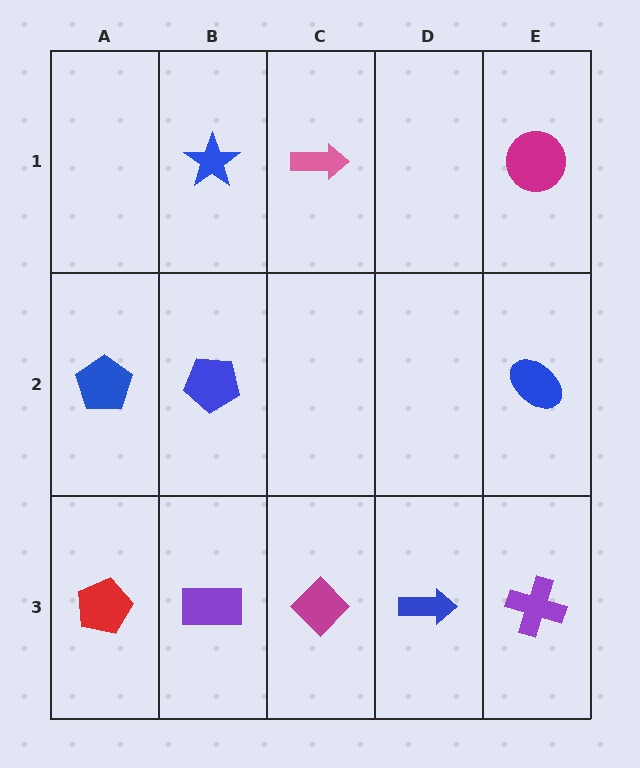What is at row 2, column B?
A blue pentagon.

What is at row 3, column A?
A red pentagon.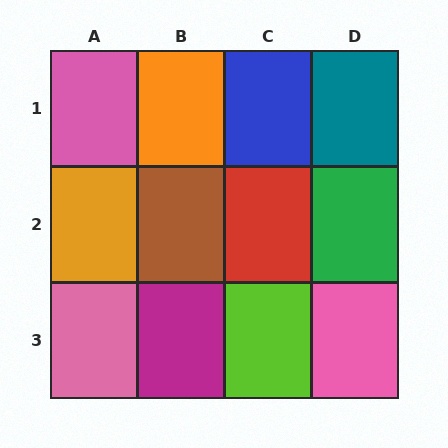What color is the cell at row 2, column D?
Green.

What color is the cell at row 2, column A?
Orange.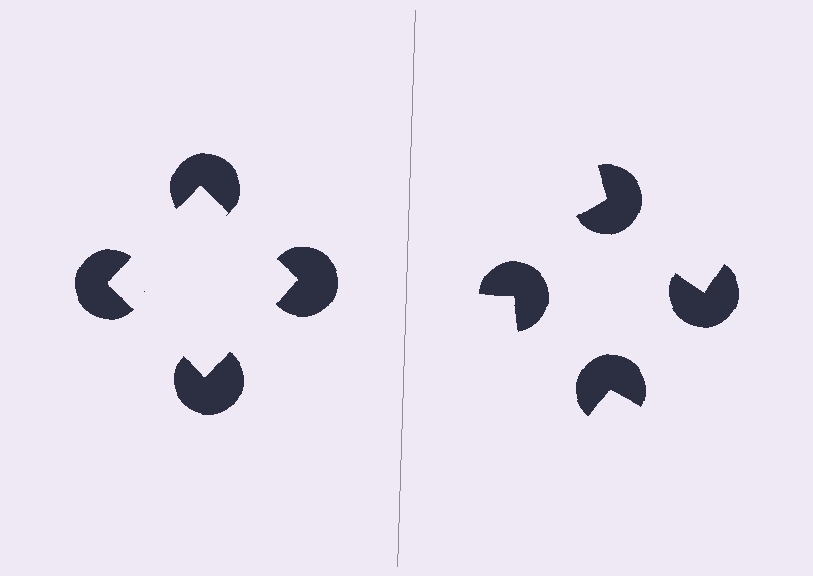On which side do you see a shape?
An illusory square appears on the left side. On the right side the wedge cuts are rotated, so no coherent shape forms.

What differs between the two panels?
The pac-man discs are positioned identically on both sides; only the wedge orientations differ. On the left they align to a square; on the right they are misaligned.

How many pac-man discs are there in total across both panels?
8 — 4 on each side.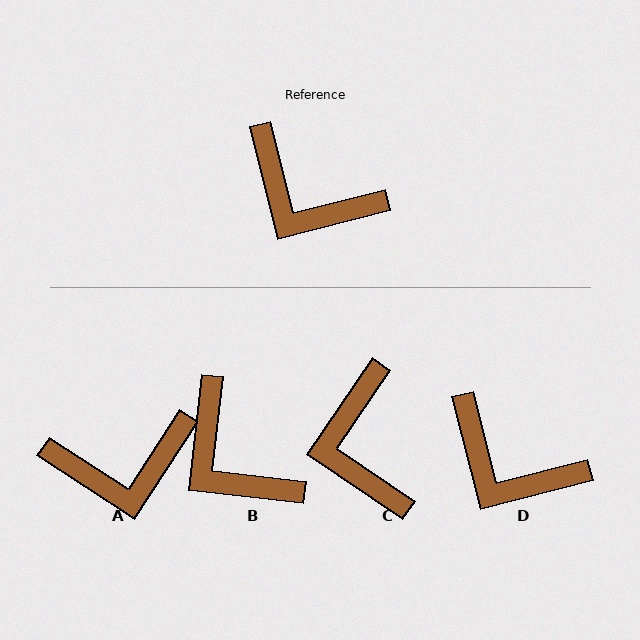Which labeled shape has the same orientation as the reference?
D.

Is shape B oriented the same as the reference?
No, it is off by about 21 degrees.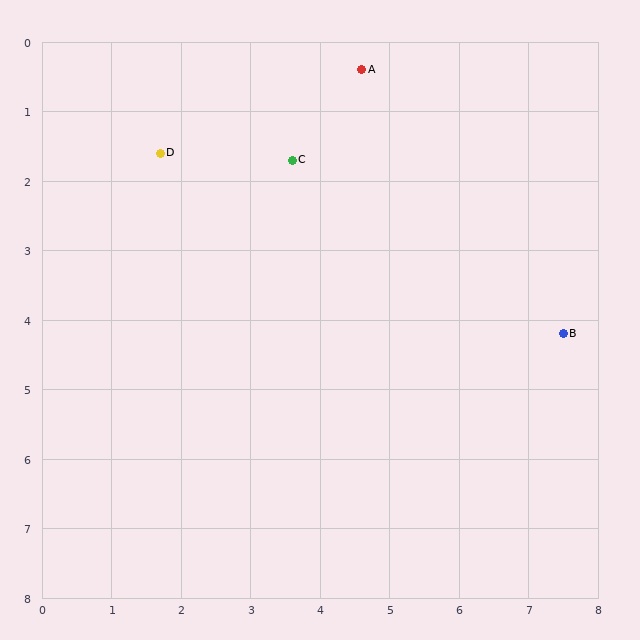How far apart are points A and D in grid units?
Points A and D are about 3.1 grid units apart.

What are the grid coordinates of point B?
Point B is at approximately (7.5, 4.2).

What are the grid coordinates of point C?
Point C is at approximately (3.6, 1.7).